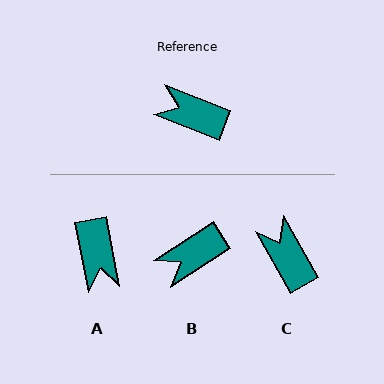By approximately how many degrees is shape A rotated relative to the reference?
Approximately 122 degrees counter-clockwise.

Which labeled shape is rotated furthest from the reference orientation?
A, about 122 degrees away.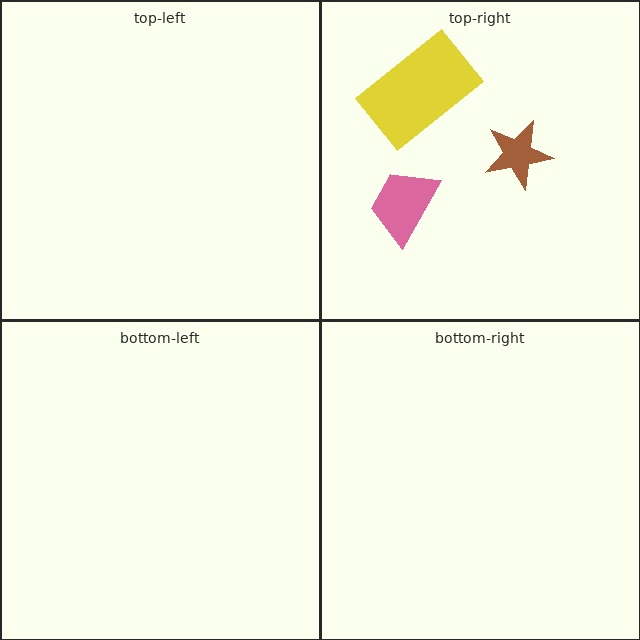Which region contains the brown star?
The top-right region.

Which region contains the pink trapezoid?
The top-right region.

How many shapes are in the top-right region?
3.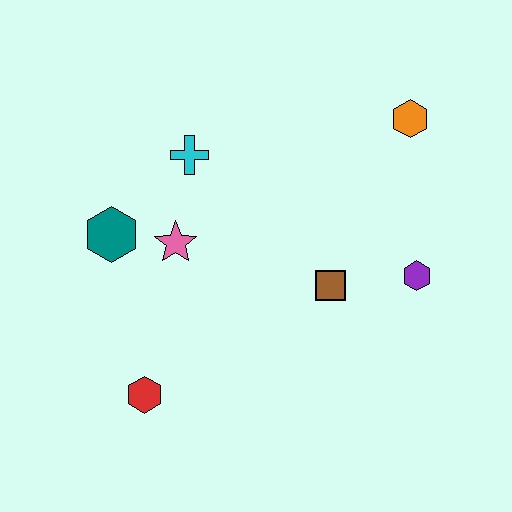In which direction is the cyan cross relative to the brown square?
The cyan cross is to the left of the brown square.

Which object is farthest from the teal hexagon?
The orange hexagon is farthest from the teal hexagon.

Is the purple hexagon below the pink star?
Yes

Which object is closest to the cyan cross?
The pink star is closest to the cyan cross.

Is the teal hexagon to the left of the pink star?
Yes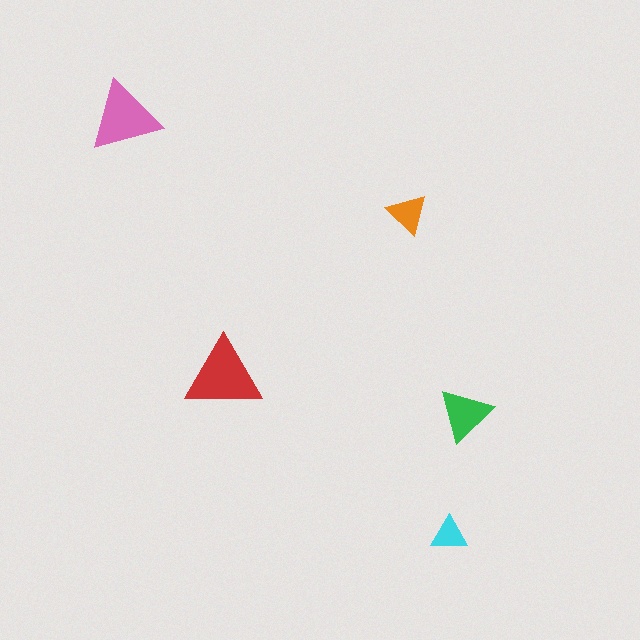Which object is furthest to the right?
The green triangle is rightmost.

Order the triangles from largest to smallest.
the red one, the pink one, the green one, the orange one, the cyan one.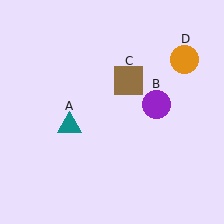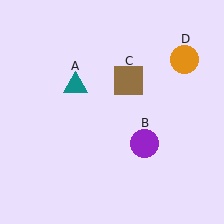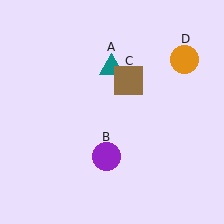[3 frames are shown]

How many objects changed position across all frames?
2 objects changed position: teal triangle (object A), purple circle (object B).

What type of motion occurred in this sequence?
The teal triangle (object A), purple circle (object B) rotated clockwise around the center of the scene.